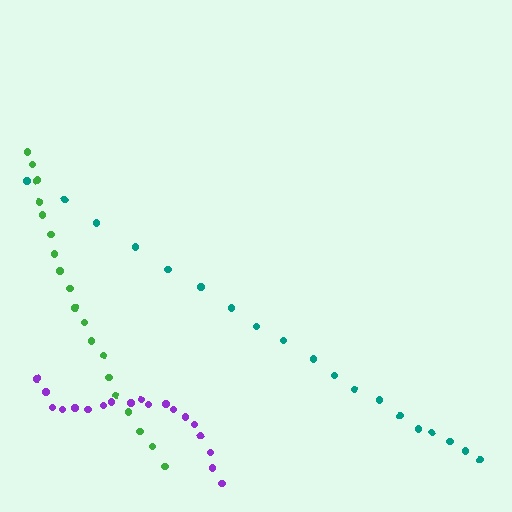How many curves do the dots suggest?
There are 3 distinct paths.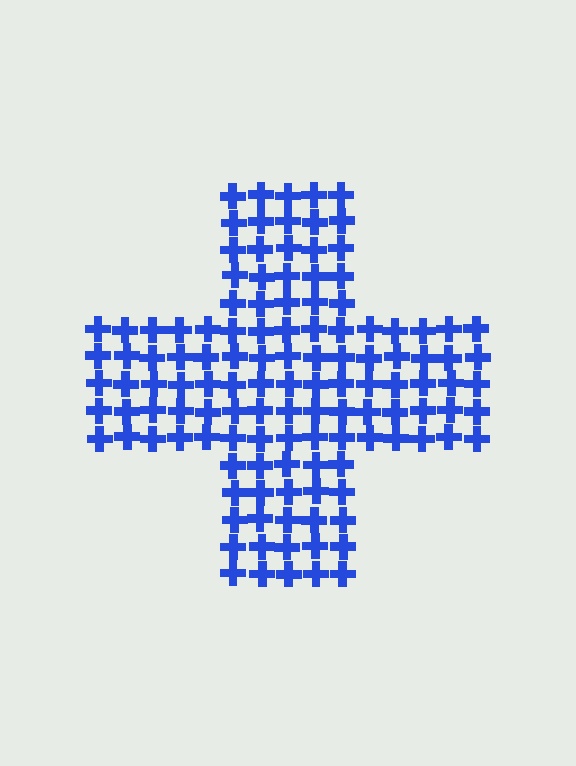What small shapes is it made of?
It is made of small crosses.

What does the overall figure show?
The overall figure shows a cross.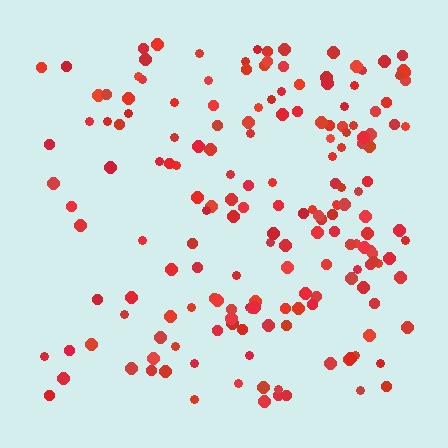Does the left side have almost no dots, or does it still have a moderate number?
Still a moderate number, just noticeably fewer than the right.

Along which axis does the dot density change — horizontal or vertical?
Horizontal.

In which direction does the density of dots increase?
From left to right, with the right side densest.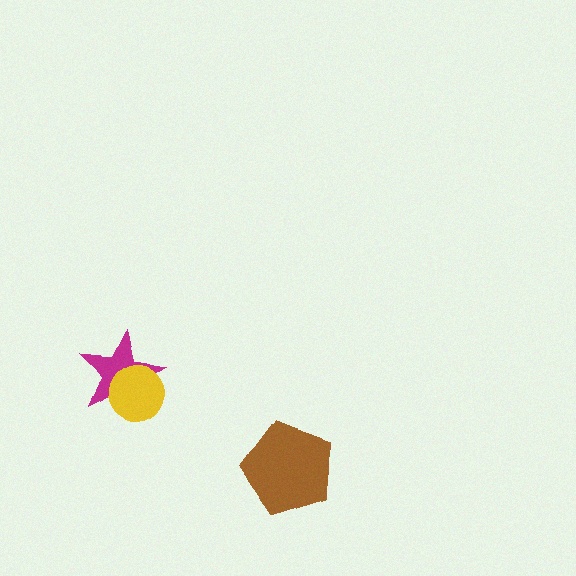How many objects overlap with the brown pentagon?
0 objects overlap with the brown pentagon.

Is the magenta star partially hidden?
Yes, it is partially covered by another shape.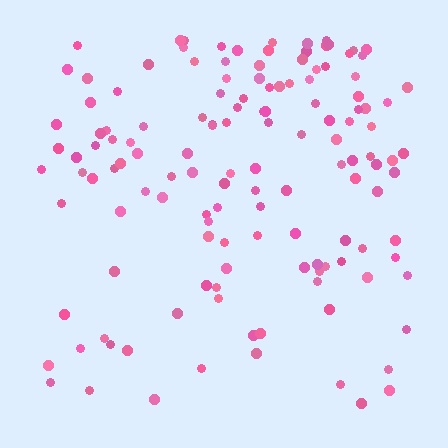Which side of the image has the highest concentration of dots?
The top.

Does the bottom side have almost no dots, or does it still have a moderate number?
Still a moderate number, just noticeably fewer than the top.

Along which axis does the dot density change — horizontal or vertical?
Vertical.